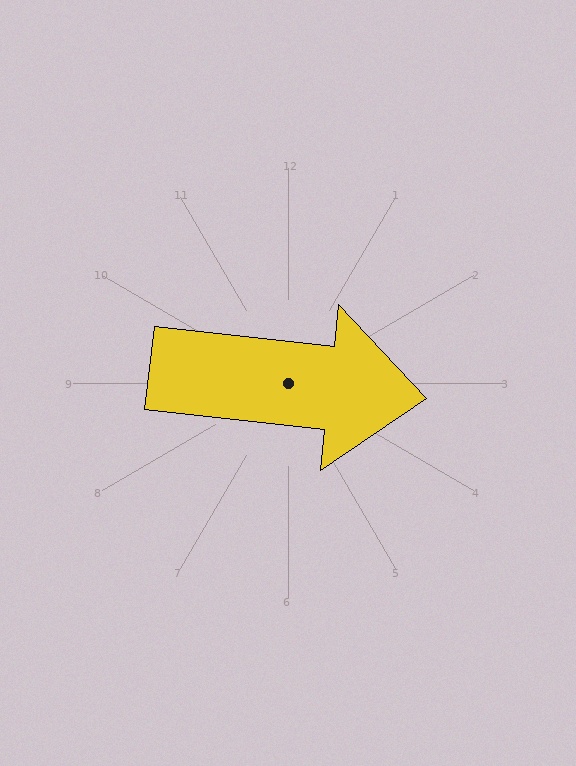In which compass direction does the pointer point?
East.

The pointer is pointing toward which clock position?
Roughly 3 o'clock.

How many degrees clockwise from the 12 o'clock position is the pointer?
Approximately 96 degrees.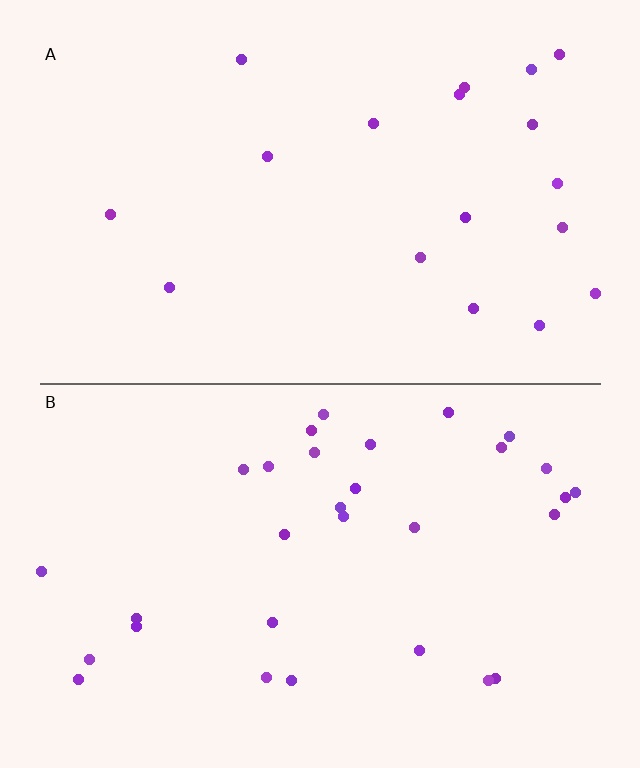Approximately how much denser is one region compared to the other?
Approximately 1.7× — region B over region A.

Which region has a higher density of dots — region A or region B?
B (the bottom).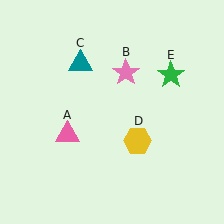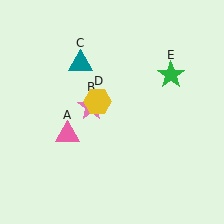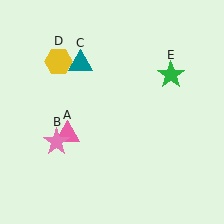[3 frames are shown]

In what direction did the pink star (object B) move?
The pink star (object B) moved down and to the left.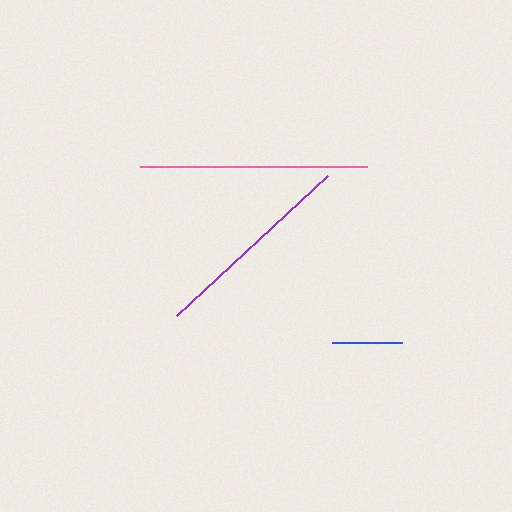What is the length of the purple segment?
The purple segment is approximately 206 pixels long.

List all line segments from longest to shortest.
From longest to shortest: pink, purple, blue.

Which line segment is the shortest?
The blue line is the shortest at approximately 70 pixels.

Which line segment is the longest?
The pink line is the longest at approximately 227 pixels.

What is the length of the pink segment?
The pink segment is approximately 227 pixels long.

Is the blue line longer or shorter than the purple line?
The purple line is longer than the blue line.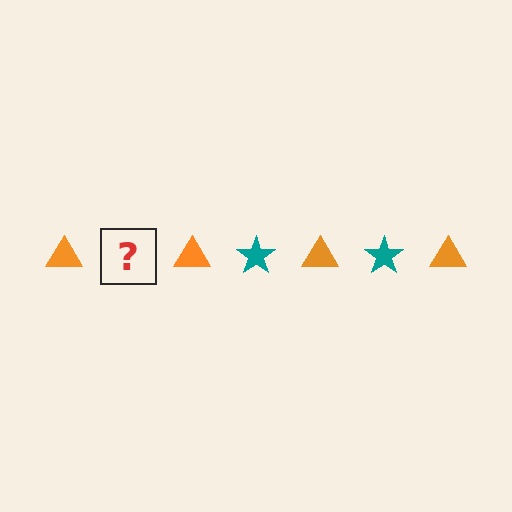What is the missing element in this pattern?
The missing element is a teal star.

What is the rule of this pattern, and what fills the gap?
The rule is that the pattern alternates between orange triangle and teal star. The gap should be filled with a teal star.